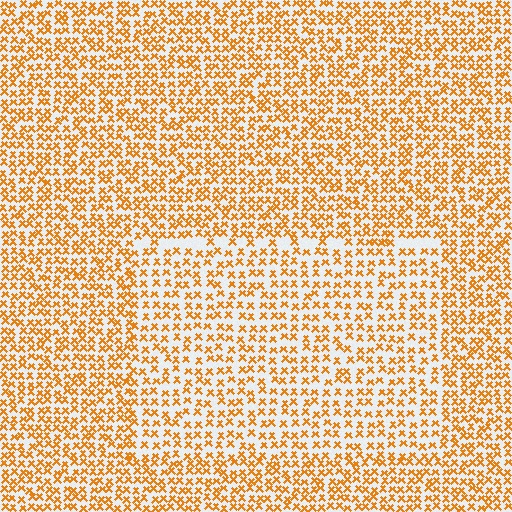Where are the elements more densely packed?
The elements are more densely packed outside the rectangle boundary.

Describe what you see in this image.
The image contains small orange elements arranged at two different densities. A rectangle-shaped region is visible where the elements are less densely packed than the surrounding area.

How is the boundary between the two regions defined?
The boundary is defined by a change in element density (approximately 1.5x ratio). All elements are the same color, size, and shape.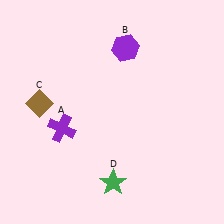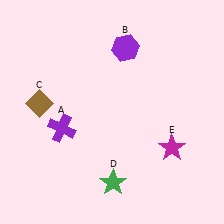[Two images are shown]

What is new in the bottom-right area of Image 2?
A magenta star (E) was added in the bottom-right area of Image 2.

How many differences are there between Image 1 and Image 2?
There is 1 difference between the two images.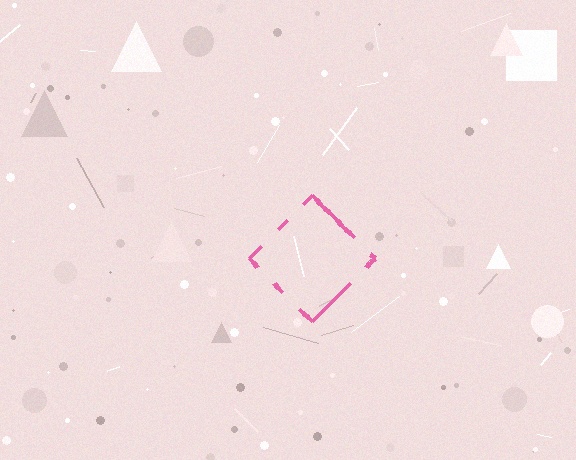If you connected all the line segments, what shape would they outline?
They would outline a diamond.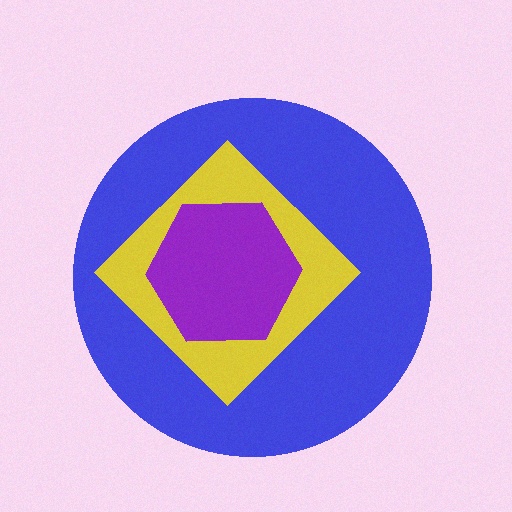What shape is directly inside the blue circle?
The yellow diamond.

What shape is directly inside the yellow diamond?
The purple hexagon.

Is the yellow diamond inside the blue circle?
Yes.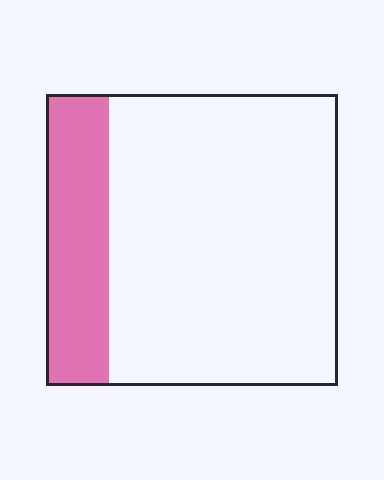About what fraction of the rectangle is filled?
About one fifth (1/5).